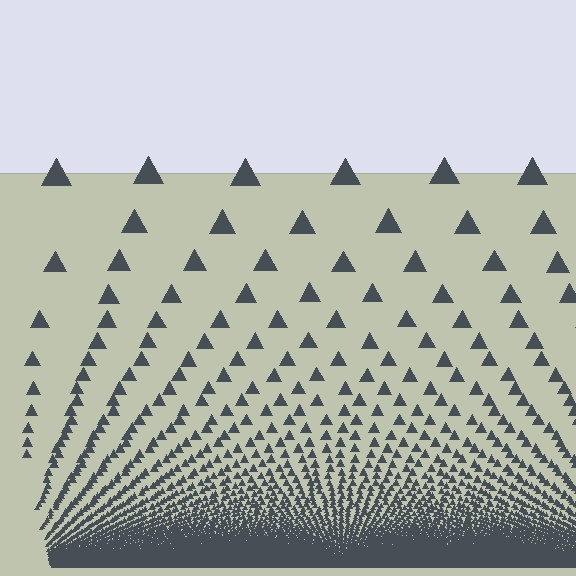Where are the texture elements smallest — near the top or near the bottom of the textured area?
Near the bottom.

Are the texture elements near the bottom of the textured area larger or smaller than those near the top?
Smaller. The gradient is inverted — elements near the bottom are smaller and denser.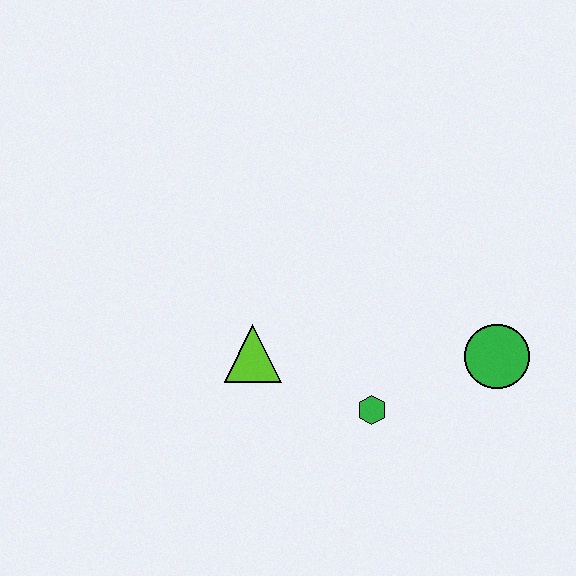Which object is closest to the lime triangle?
The green hexagon is closest to the lime triangle.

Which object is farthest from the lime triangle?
The green circle is farthest from the lime triangle.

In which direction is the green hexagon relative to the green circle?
The green hexagon is to the left of the green circle.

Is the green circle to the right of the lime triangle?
Yes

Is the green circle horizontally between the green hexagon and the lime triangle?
No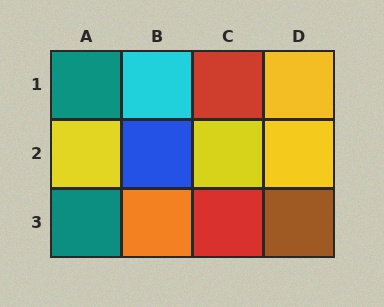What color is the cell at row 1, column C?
Red.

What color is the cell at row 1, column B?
Cyan.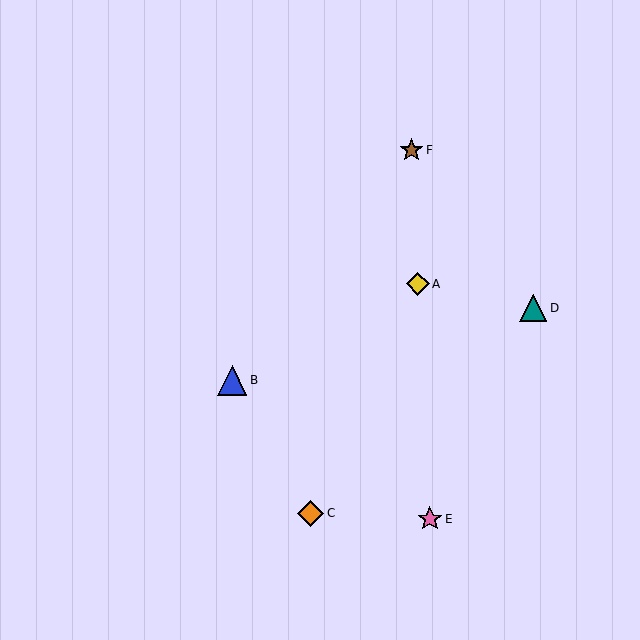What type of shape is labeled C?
Shape C is an orange diamond.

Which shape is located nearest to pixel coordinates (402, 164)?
The brown star (labeled F) at (411, 150) is nearest to that location.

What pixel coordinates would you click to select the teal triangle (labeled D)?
Click at (533, 308) to select the teal triangle D.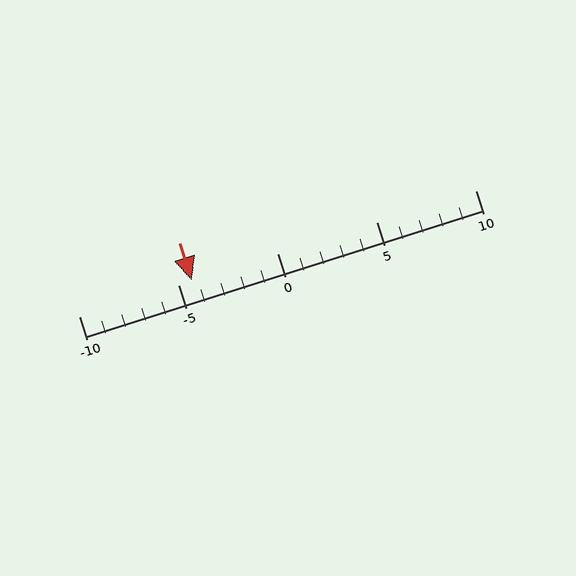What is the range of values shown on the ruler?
The ruler shows values from -10 to 10.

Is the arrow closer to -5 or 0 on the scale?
The arrow is closer to -5.